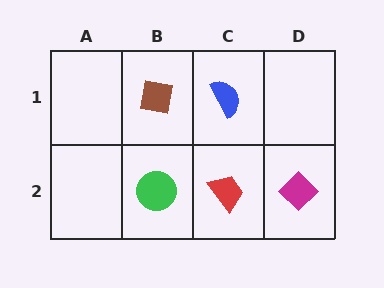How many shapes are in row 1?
2 shapes.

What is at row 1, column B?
A brown square.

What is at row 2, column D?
A magenta diamond.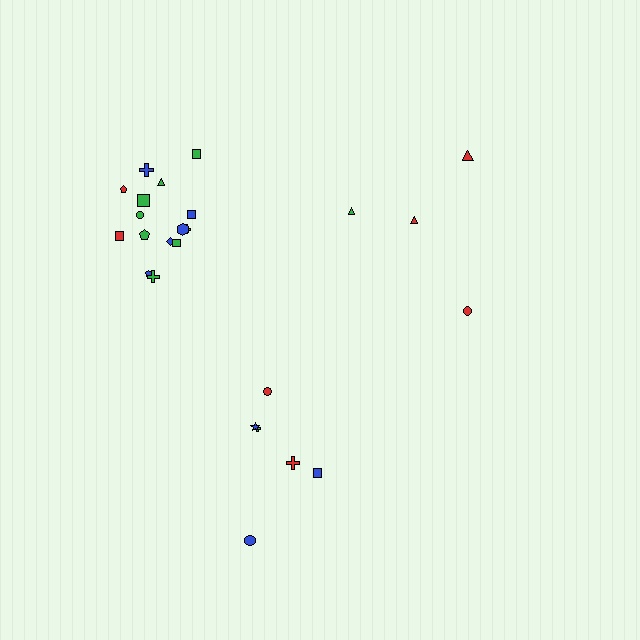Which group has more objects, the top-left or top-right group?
The top-left group.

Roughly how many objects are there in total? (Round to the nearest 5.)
Roughly 25 objects in total.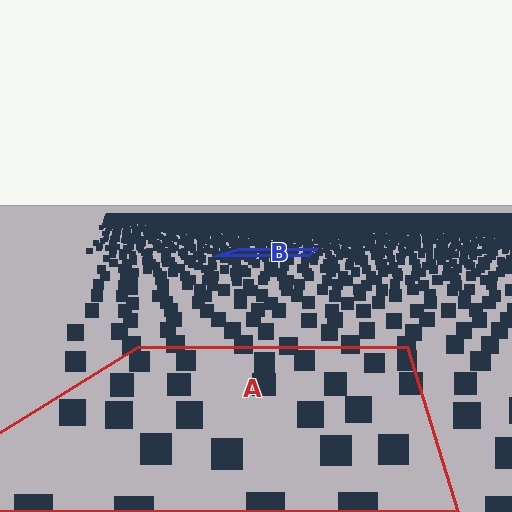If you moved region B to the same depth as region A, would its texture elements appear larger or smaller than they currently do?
They would appear larger. At a closer depth, the same texture elements are projected at a bigger on-screen size.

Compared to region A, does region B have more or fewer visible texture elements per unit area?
Region B has more texture elements per unit area — they are packed more densely because it is farther away.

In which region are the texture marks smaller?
The texture marks are smaller in region B, because it is farther away.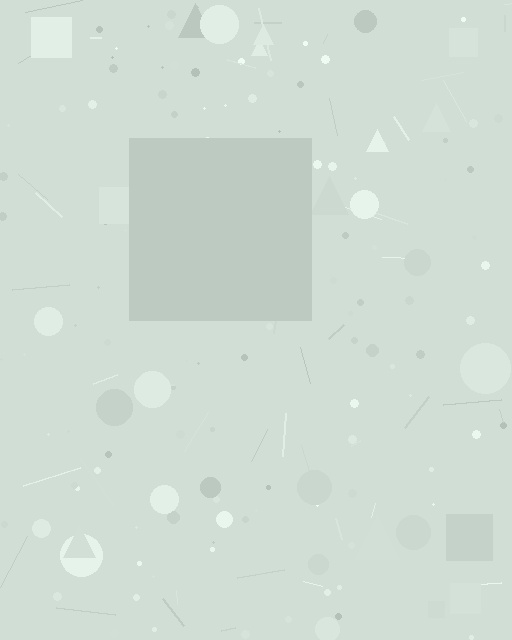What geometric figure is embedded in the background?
A square is embedded in the background.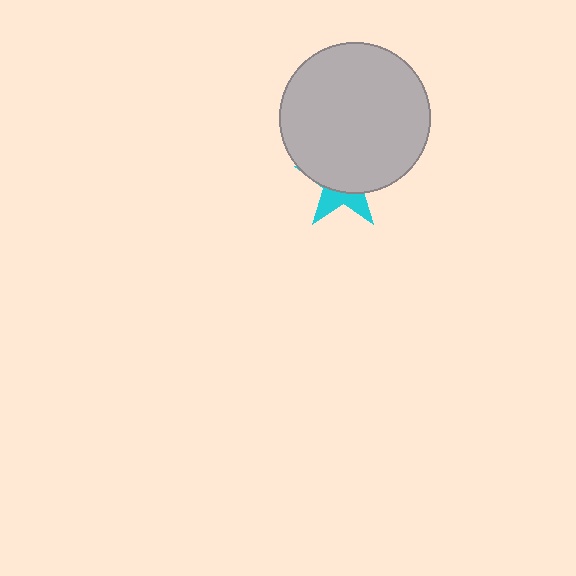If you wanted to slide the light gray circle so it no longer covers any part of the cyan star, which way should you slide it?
Slide it up — that is the most direct way to separate the two shapes.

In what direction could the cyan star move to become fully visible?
The cyan star could move down. That would shift it out from behind the light gray circle entirely.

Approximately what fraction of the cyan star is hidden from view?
Roughly 67% of the cyan star is hidden behind the light gray circle.